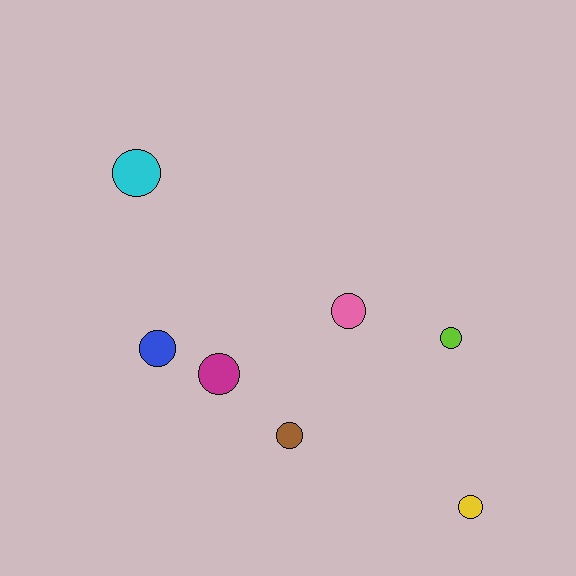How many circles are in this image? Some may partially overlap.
There are 7 circles.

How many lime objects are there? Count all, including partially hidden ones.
There is 1 lime object.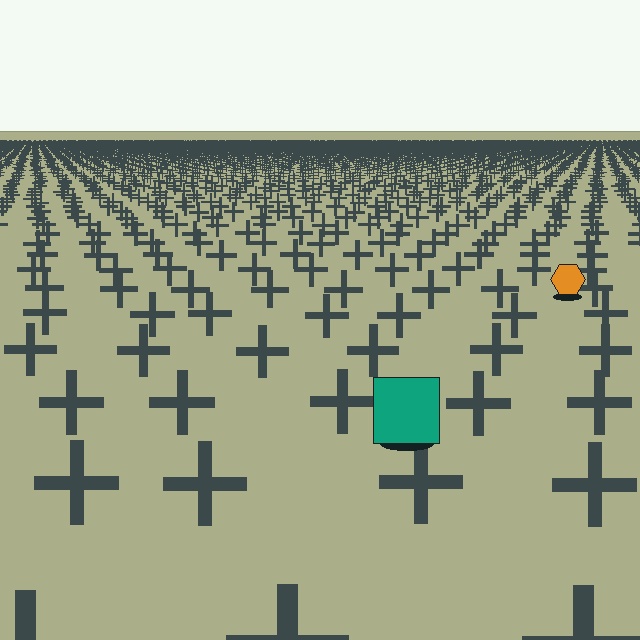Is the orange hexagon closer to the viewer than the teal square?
No. The teal square is closer — you can tell from the texture gradient: the ground texture is coarser near it.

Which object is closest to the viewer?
The teal square is closest. The texture marks near it are larger and more spread out.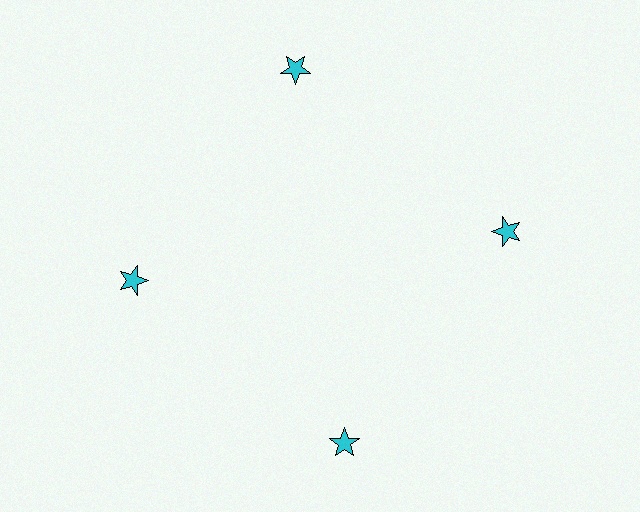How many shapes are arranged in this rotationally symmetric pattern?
There are 4 shapes, arranged in 4 groups of 1.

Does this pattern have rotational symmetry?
Yes, this pattern has 4-fold rotational symmetry. It looks the same after rotating 90 degrees around the center.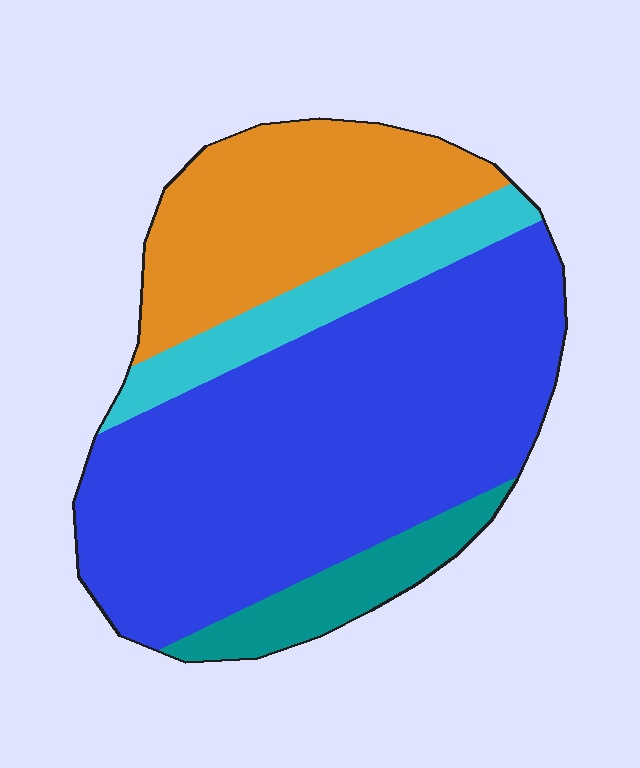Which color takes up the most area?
Blue, at roughly 55%.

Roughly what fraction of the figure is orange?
Orange covers about 25% of the figure.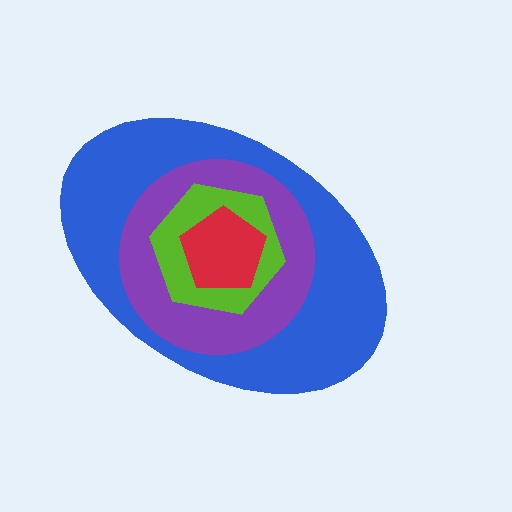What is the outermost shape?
The blue ellipse.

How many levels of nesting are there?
4.